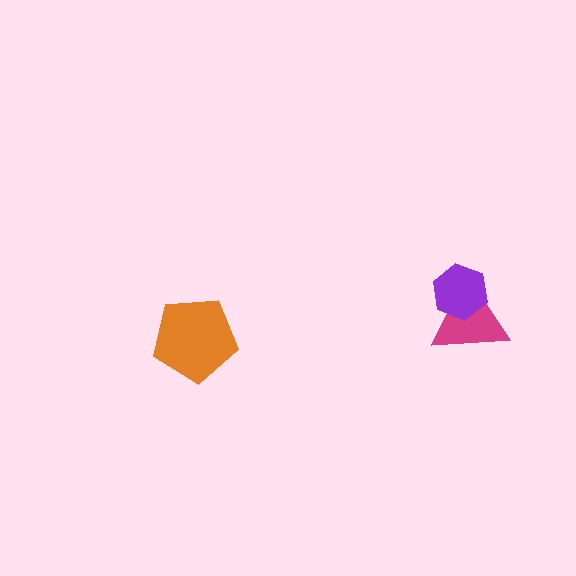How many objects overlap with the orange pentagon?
0 objects overlap with the orange pentagon.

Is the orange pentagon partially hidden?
No, no other shape covers it.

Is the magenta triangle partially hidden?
Yes, it is partially covered by another shape.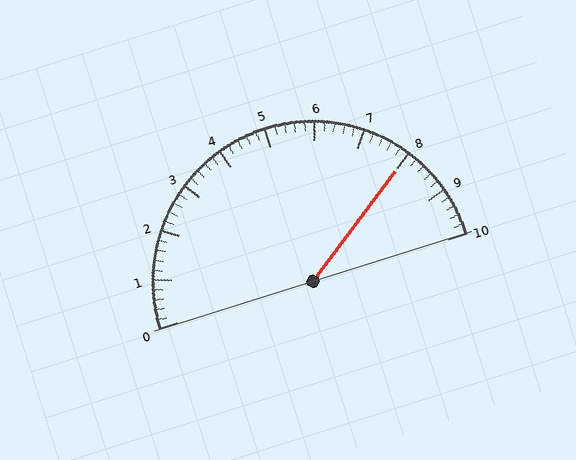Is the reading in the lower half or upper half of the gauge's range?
The reading is in the upper half of the range (0 to 10).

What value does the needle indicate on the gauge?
The needle indicates approximately 8.0.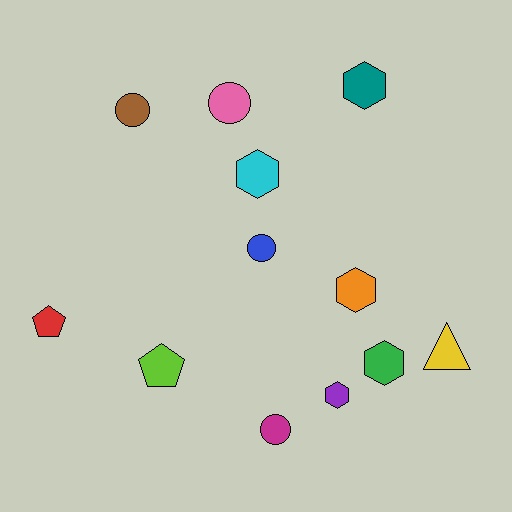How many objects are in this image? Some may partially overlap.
There are 12 objects.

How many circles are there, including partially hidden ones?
There are 4 circles.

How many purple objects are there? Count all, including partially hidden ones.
There is 1 purple object.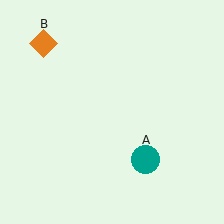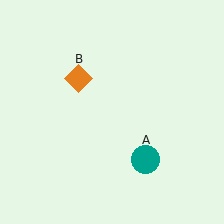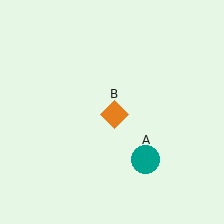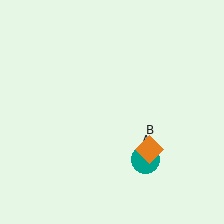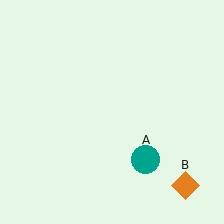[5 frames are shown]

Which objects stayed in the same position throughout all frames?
Teal circle (object A) remained stationary.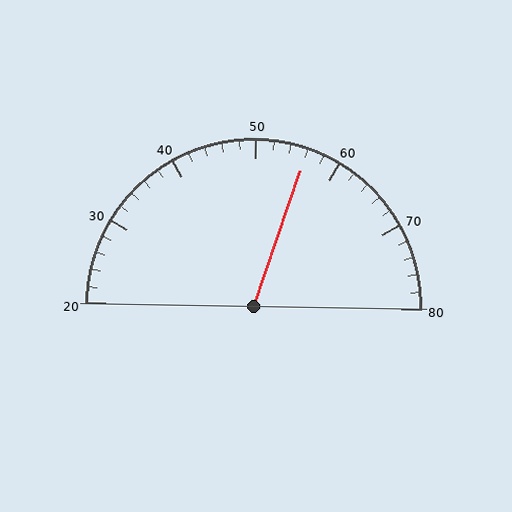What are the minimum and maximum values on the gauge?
The gauge ranges from 20 to 80.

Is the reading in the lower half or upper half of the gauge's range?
The reading is in the upper half of the range (20 to 80).